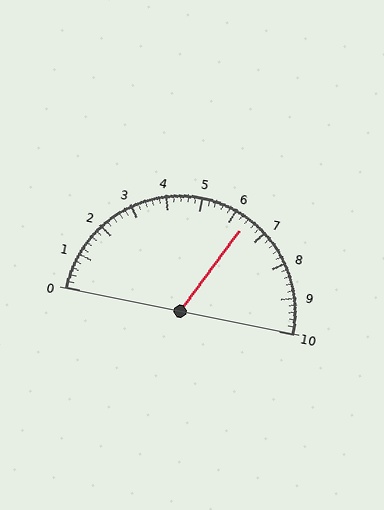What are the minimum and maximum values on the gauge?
The gauge ranges from 0 to 10.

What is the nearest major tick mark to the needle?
The nearest major tick mark is 6.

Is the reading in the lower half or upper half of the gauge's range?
The reading is in the upper half of the range (0 to 10).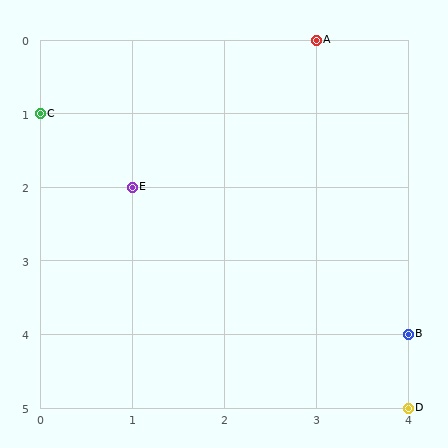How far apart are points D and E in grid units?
Points D and E are 3 columns and 3 rows apart (about 4.2 grid units diagonally).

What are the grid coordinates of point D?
Point D is at grid coordinates (4, 5).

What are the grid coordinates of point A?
Point A is at grid coordinates (3, 0).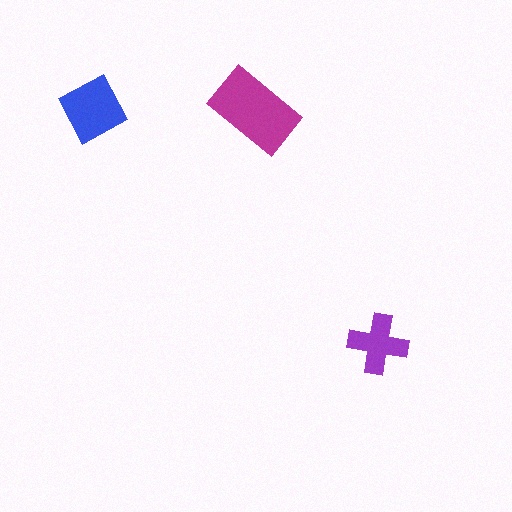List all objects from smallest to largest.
The purple cross, the blue square, the magenta rectangle.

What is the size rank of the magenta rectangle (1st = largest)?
1st.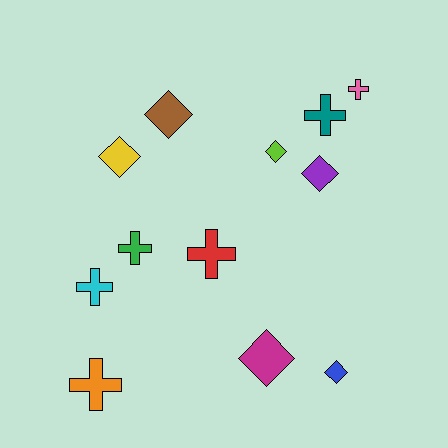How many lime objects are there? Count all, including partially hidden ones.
There is 1 lime object.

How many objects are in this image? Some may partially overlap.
There are 12 objects.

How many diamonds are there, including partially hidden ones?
There are 6 diamonds.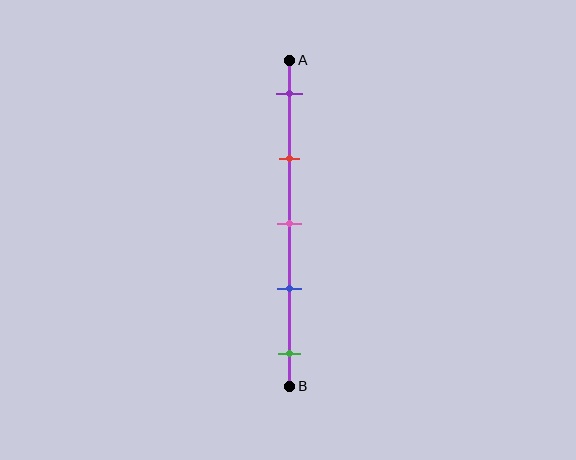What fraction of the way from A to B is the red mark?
The red mark is approximately 30% (0.3) of the way from A to B.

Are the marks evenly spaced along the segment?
Yes, the marks are approximately evenly spaced.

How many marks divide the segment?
There are 5 marks dividing the segment.